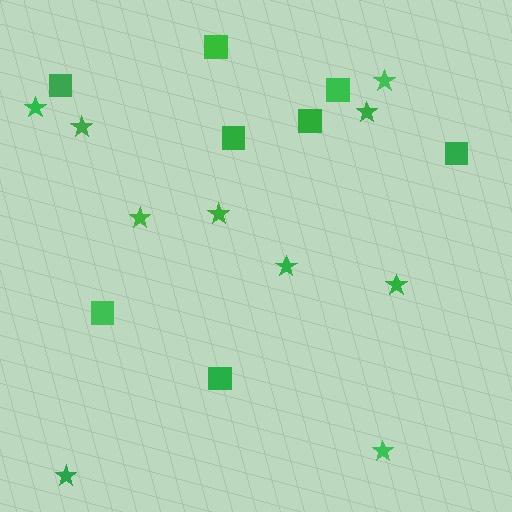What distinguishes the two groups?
There are 2 groups: one group of stars (10) and one group of squares (8).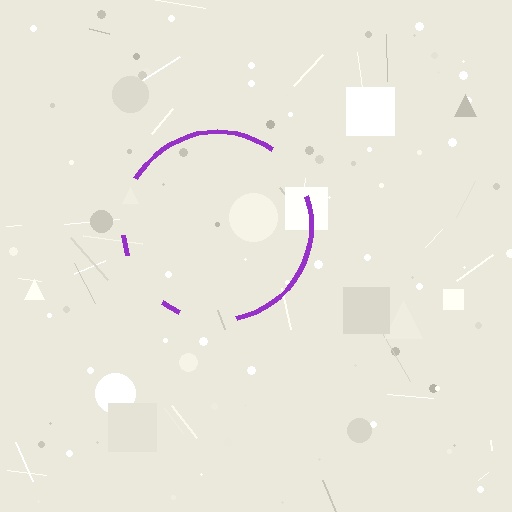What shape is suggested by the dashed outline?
The dashed outline suggests a circle.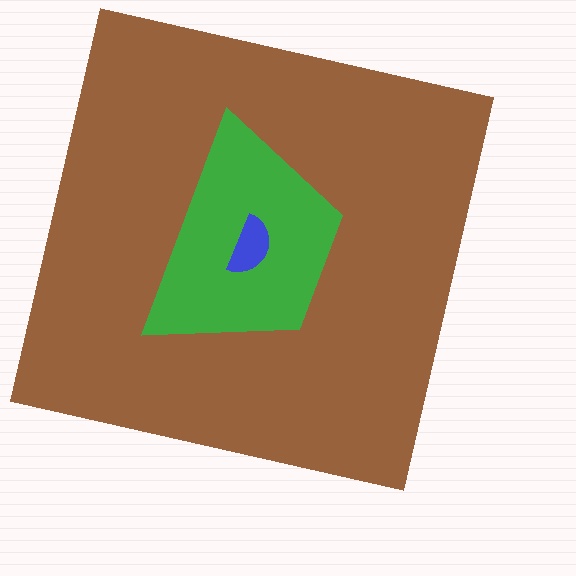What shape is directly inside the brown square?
The green trapezoid.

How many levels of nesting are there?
3.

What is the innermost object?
The blue semicircle.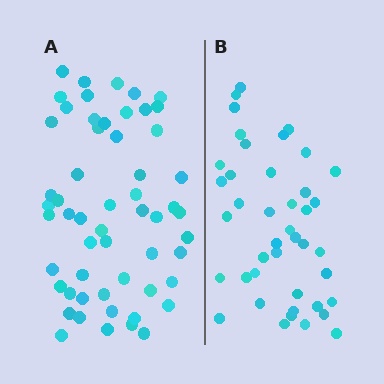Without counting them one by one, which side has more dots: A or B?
Region A (the left region) has more dots.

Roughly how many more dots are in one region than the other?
Region A has approximately 15 more dots than region B.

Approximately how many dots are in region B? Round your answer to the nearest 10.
About 40 dots. (The exact count is 42, which rounds to 40.)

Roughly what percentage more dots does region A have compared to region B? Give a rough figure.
About 35% more.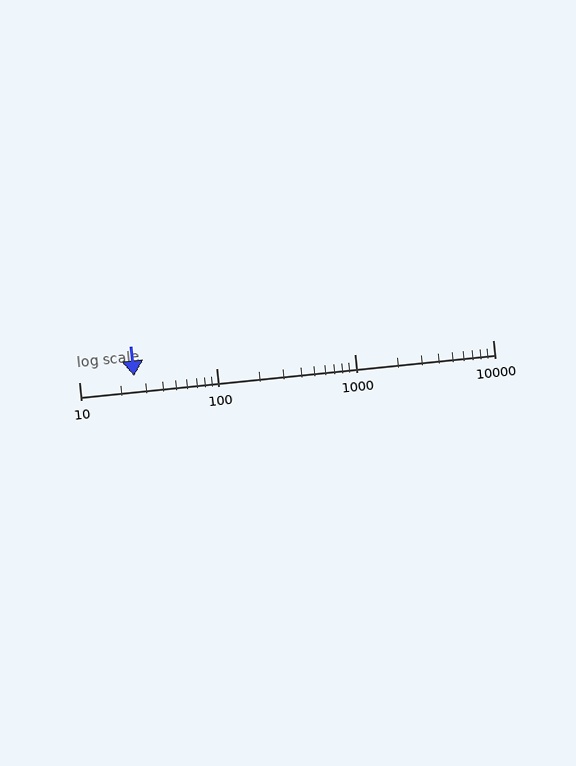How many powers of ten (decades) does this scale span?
The scale spans 3 decades, from 10 to 10000.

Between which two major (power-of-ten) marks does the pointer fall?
The pointer is between 10 and 100.